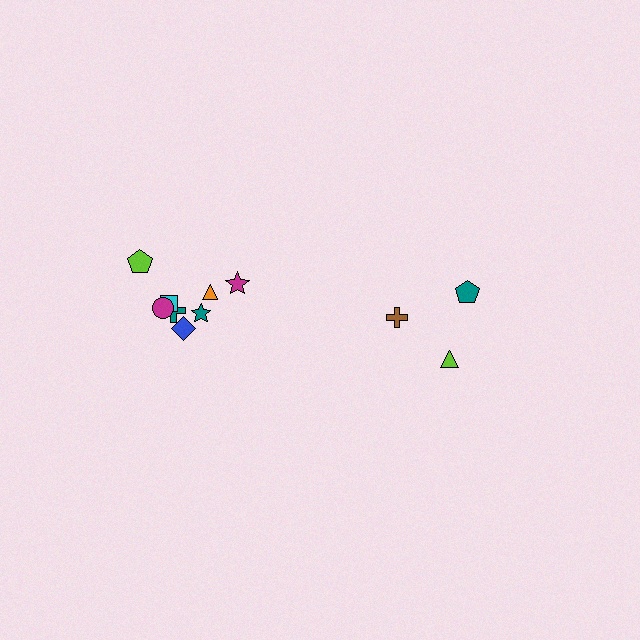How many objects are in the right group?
There are 3 objects.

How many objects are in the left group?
There are 8 objects.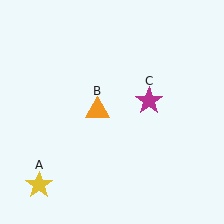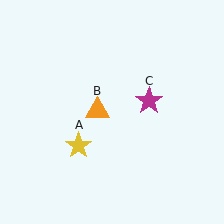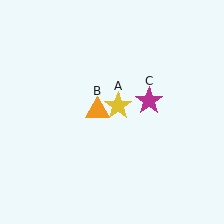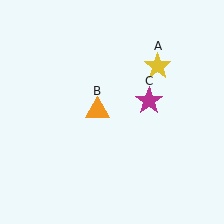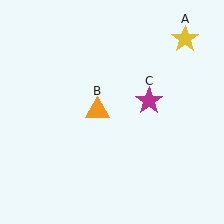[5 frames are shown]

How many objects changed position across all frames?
1 object changed position: yellow star (object A).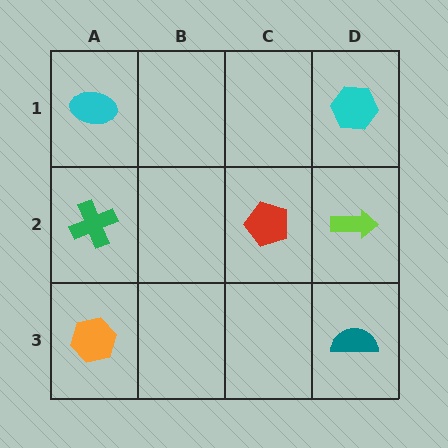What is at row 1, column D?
A cyan hexagon.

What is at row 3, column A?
An orange hexagon.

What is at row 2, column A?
A green cross.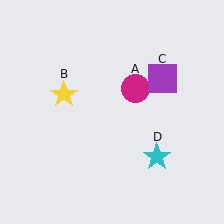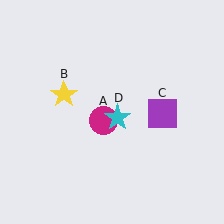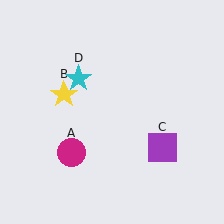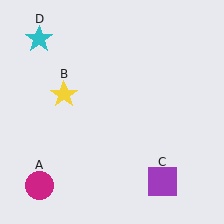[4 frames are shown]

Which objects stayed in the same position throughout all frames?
Yellow star (object B) remained stationary.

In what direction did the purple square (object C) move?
The purple square (object C) moved down.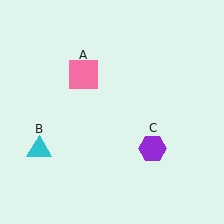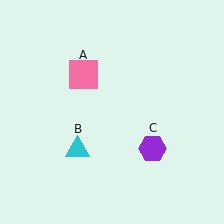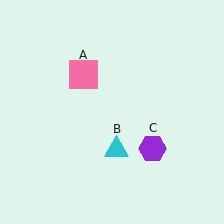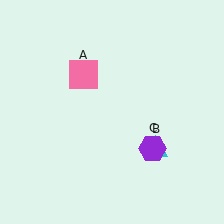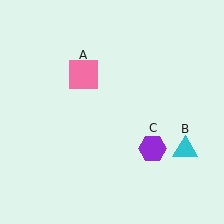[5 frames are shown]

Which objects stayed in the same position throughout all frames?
Pink square (object A) and purple hexagon (object C) remained stationary.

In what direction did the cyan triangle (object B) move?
The cyan triangle (object B) moved right.